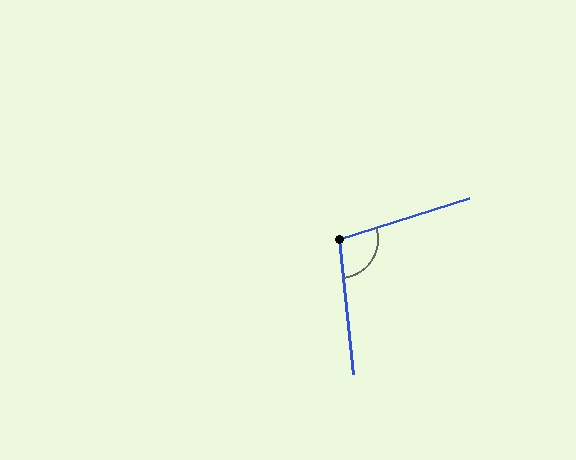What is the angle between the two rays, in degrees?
Approximately 101 degrees.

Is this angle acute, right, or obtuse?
It is obtuse.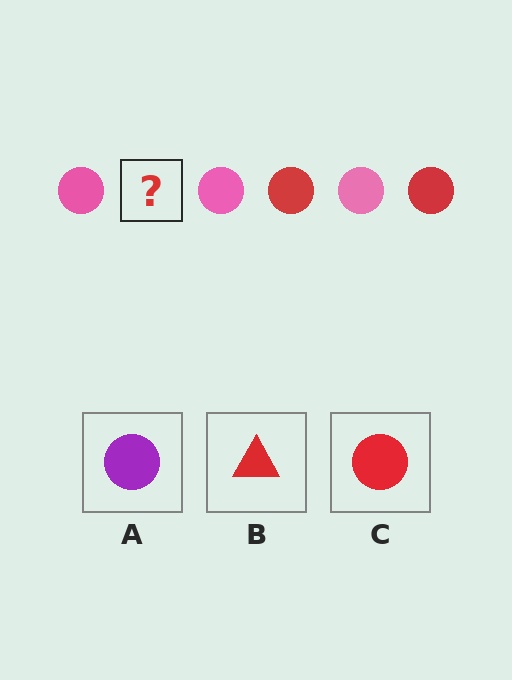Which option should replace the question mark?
Option C.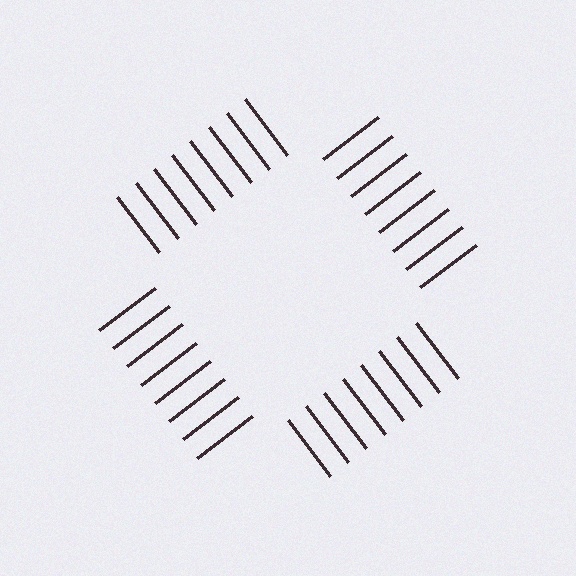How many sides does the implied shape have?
4 sides — the line-ends trace a square.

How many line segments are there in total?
32 — 8 along each of the 4 edges.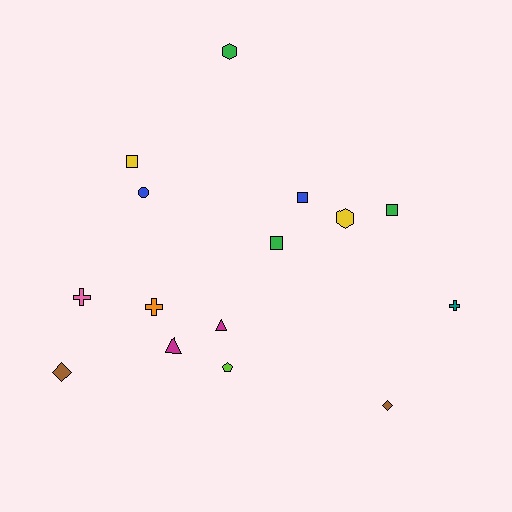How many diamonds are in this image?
There are 2 diamonds.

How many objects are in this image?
There are 15 objects.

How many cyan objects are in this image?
There are no cyan objects.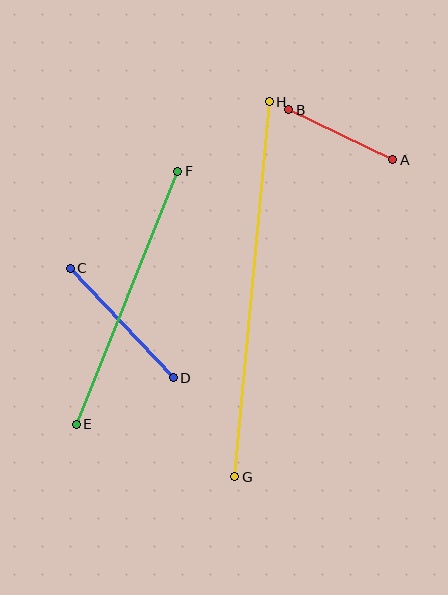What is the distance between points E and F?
The distance is approximately 273 pixels.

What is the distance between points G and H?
The distance is approximately 376 pixels.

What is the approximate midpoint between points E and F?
The midpoint is at approximately (127, 298) pixels.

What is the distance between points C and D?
The distance is approximately 150 pixels.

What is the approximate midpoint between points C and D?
The midpoint is at approximately (122, 323) pixels.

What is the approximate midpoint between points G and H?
The midpoint is at approximately (252, 289) pixels.